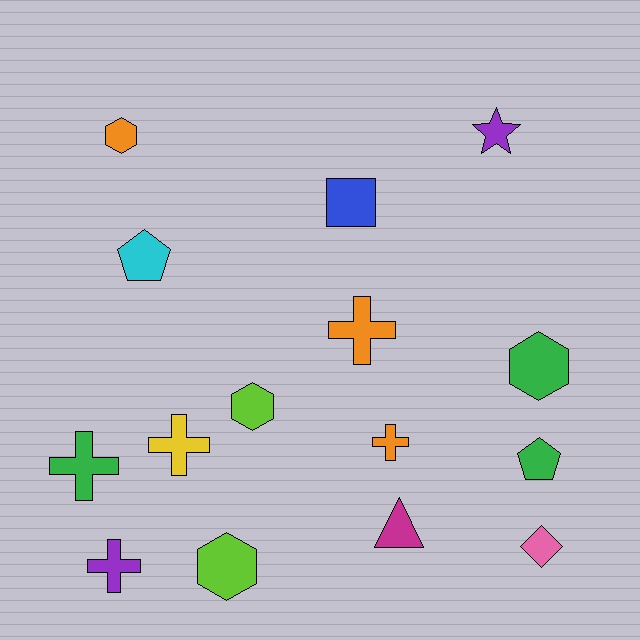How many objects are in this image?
There are 15 objects.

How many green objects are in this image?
There are 3 green objects.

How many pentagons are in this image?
There are 2 pentagons.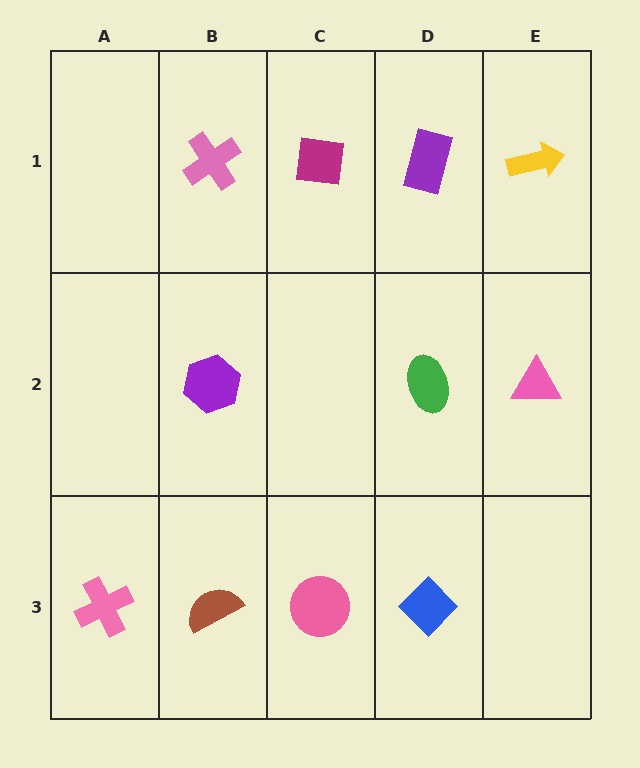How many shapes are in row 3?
4 shapes.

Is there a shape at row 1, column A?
No, that cell is empty.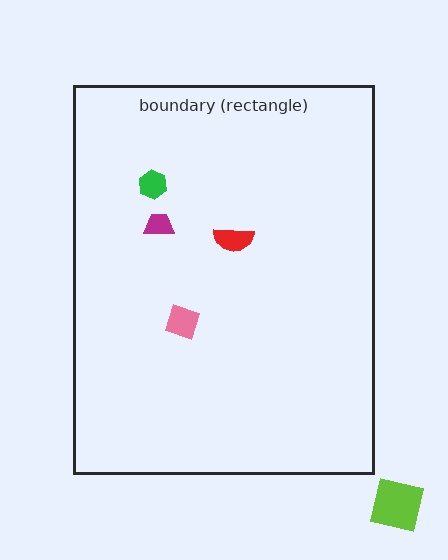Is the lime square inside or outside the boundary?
Outside.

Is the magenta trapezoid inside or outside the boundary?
Inside.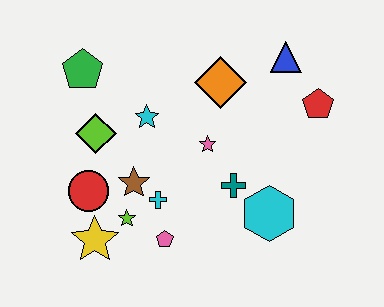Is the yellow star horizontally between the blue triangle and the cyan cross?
No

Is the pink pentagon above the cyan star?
No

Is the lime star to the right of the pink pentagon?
No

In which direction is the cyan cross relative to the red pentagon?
The cyan cross is to the left of the red pentagon.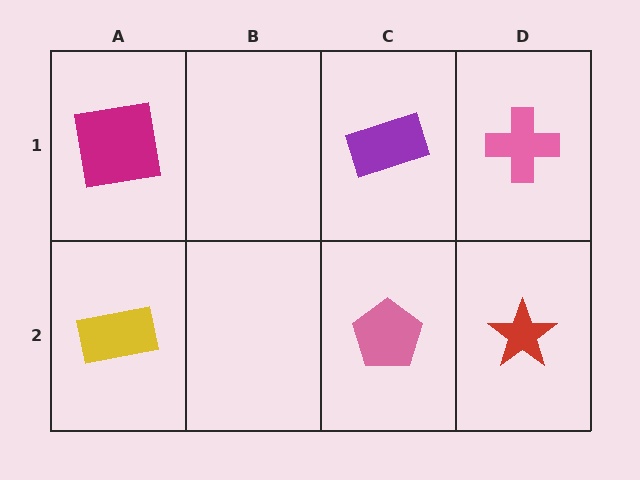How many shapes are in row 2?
3 shapes.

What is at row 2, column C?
A pink pentagon.